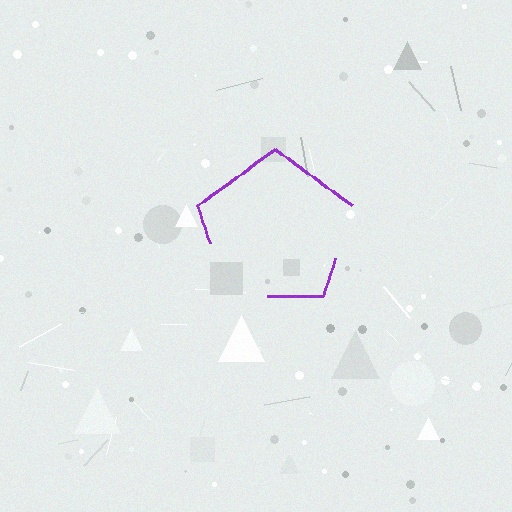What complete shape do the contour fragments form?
The contour fragments form a pentagon.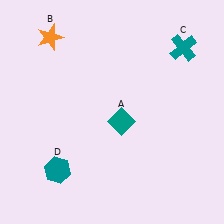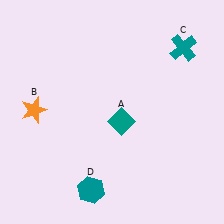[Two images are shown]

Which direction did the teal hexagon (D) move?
The teal hexagon (D) moved right.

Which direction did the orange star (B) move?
The orange star (B) moved down.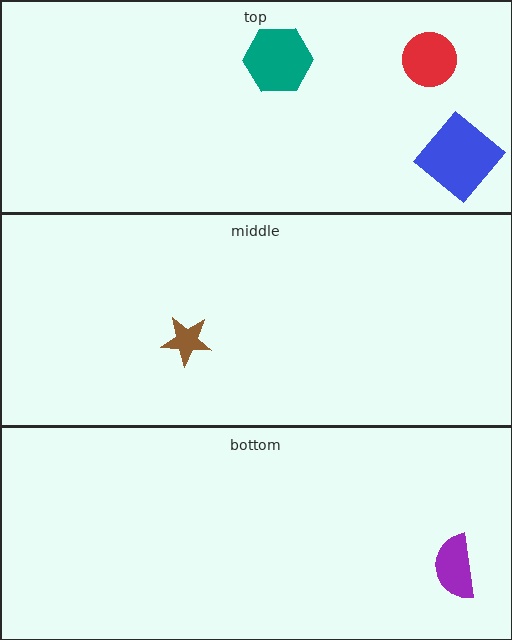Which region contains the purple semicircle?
The bottom region.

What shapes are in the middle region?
The brown star.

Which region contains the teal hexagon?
The top region.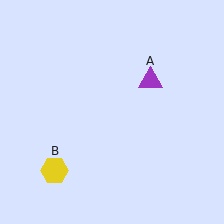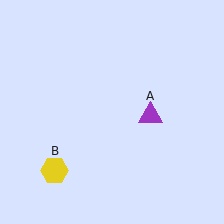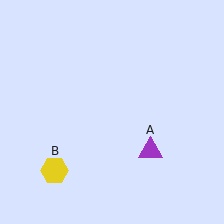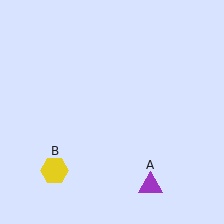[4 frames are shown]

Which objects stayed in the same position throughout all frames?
Yellow hexagon (object B) remained stationary.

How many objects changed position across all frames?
1 object changed position: purple triangle (object A).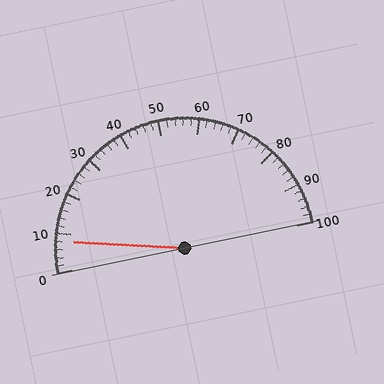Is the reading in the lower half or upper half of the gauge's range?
The reading is in the lower half of the range (0 to 100).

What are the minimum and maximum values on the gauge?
The gauge ranges from 0 to 100.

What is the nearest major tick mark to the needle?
The nearest major tick mark is 10.